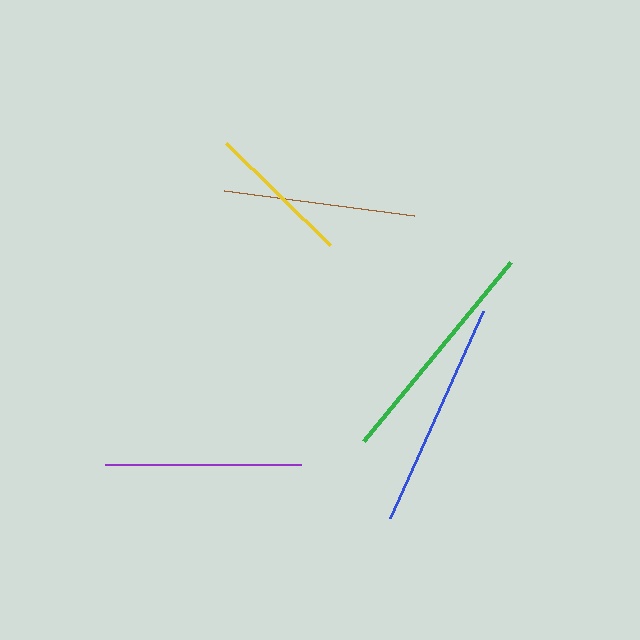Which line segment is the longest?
The green line is the longest at approximately 231 pixels.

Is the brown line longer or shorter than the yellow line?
The brown line is longer than the yellow line.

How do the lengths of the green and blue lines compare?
The green and blue lines are approximately the same length.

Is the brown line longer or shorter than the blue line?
The blue line is longer than the brown line.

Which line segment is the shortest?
The yellow line is the shortest at approximately 146 pixels.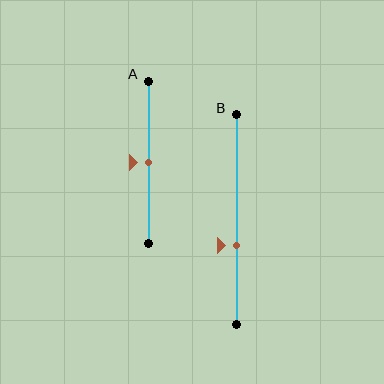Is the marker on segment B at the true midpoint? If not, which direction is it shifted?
No, the marker on segment B is shifted downward by about 13% of the segment length.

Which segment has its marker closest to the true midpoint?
Segment A has its marker closest to the true midpoint.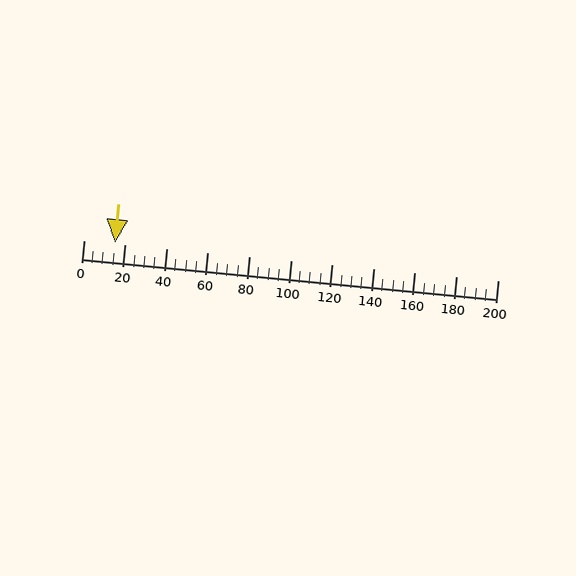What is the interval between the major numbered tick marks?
The major tick marks are spaced 20 units apart.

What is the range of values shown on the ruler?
The ruler shows values from 0 to 200.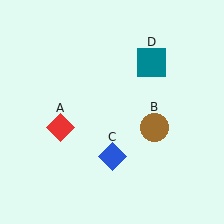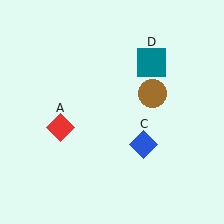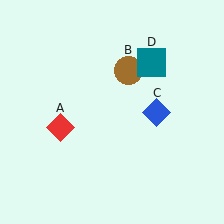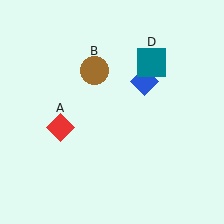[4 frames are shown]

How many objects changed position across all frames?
2 objects changed position: brown circle (object B), blue diamond (object C).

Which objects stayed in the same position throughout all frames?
Red diamond (object A) and teal square (object D) remained stationary.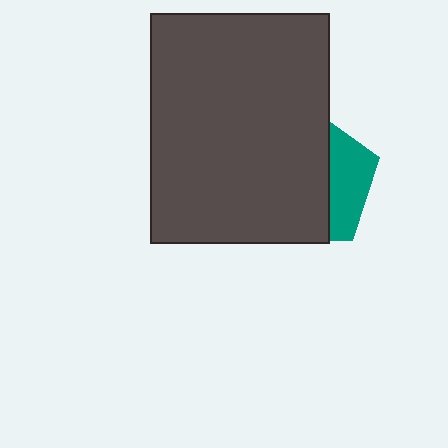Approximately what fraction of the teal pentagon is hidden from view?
Roughly 70% of the teal pentagon is hidden behind the dark gray rectangle.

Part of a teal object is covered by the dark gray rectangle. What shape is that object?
It is a pentagon.